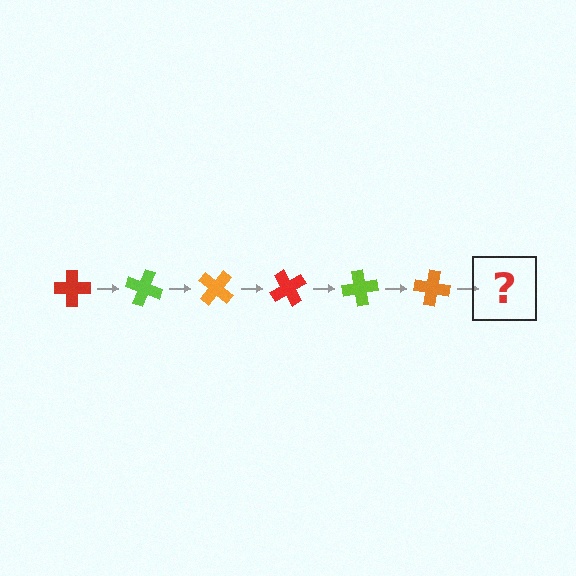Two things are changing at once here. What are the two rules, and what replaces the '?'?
The two rules are that it rotates 20 degrees each step and the color cycles through red, lime, and orange. The '?' should be a red cross, rotated 120 degrees from the start.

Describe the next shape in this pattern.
It should be a red cross, rotated 120 degrees from the start.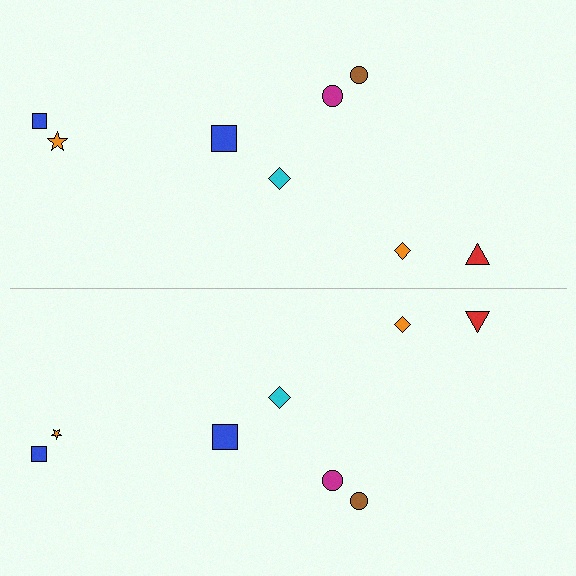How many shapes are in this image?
There are 16 shapes in this image.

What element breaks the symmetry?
The orange star on the bottom side has a different size than its mirror counterpart.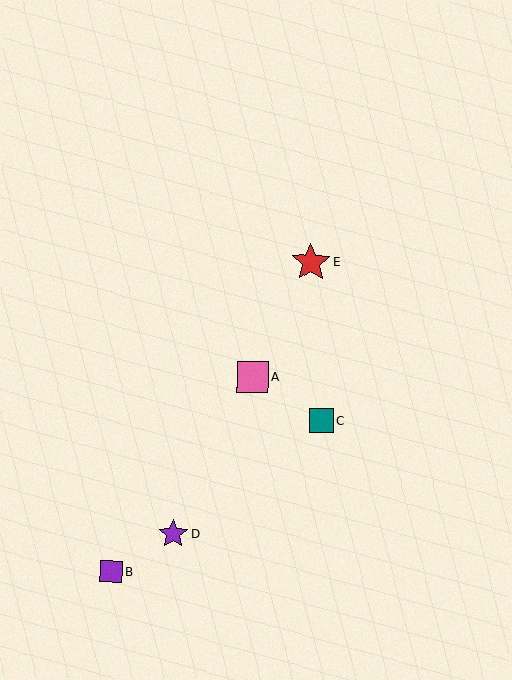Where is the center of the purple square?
The center of the purple square is at (111, 571).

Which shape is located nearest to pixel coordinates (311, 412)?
The teal square (labeled C) at (322, 420) is nearest to that location.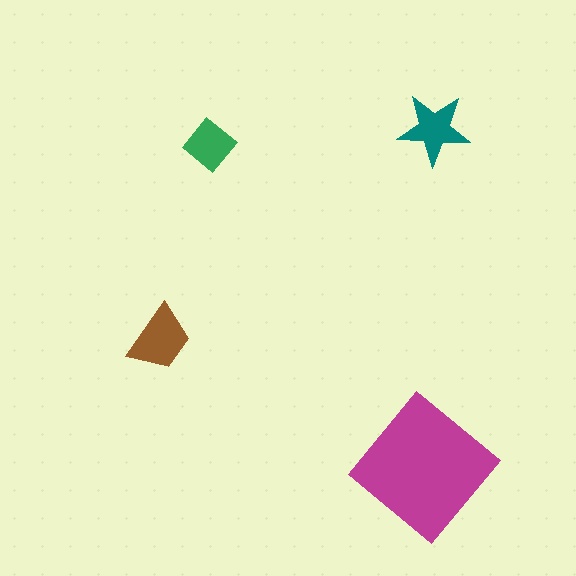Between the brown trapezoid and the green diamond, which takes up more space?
The brown trapezoid.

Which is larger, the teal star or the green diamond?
The teal star.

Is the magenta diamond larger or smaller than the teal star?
Larger.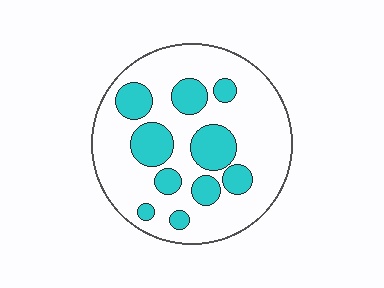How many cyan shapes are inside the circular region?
10.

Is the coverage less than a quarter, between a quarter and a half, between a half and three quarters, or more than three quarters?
Between a quarter and a half.